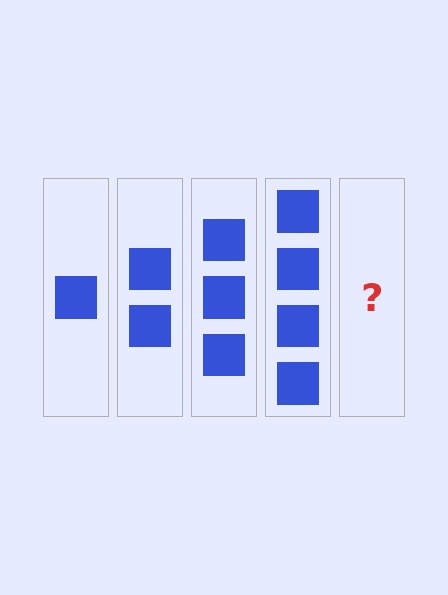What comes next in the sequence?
The next element should be 5 squares.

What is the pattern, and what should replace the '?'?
The pattern is that each step adds one more square. The '?' should be 5 squares.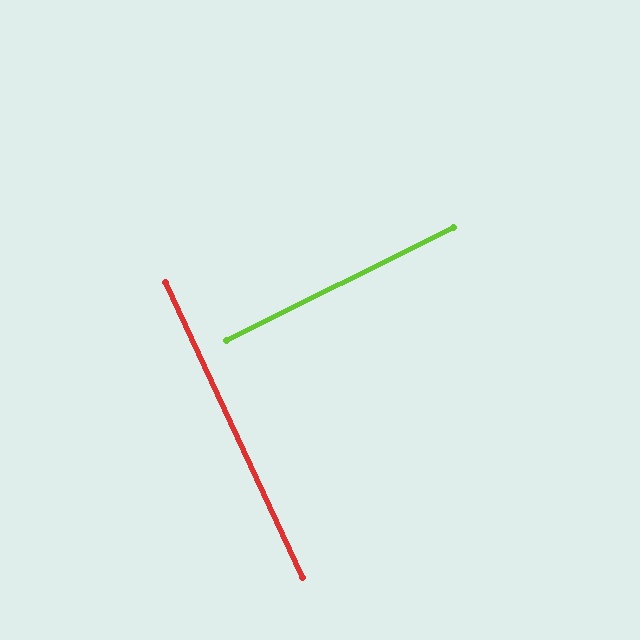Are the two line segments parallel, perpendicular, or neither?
Perpendicular — they meet at approximately 88°.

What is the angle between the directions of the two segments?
Approximately 88 degrees.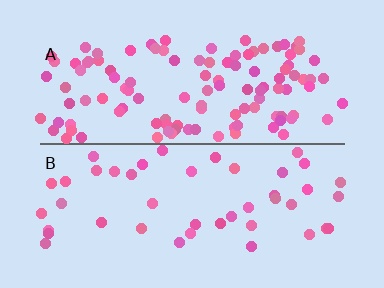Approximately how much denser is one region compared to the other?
Approximately 2.6× — region A over region B.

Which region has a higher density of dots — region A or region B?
A (the top).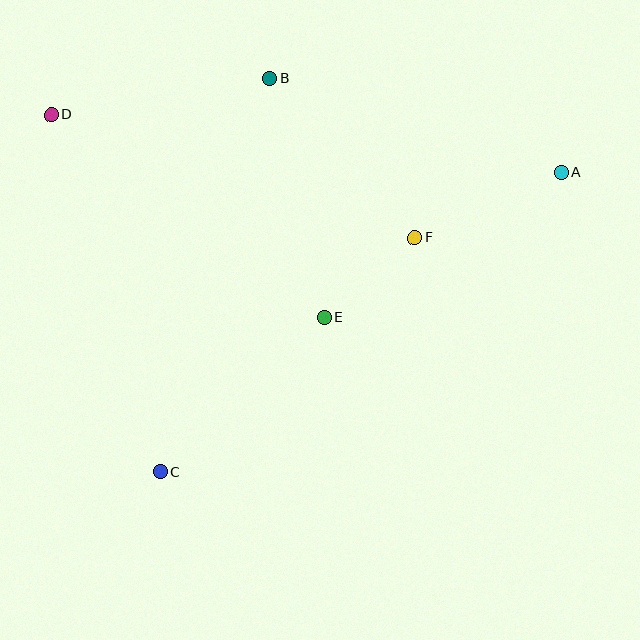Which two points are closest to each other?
Points E and F are closest to each other.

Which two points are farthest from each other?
Points A and D are farthest from each other.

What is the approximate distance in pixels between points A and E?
The distance between A and E is approximately 278 pixels.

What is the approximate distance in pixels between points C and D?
The distance between C and D is approximately 373 pixels.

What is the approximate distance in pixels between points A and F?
The distance between A and F is approximately 161 pixels.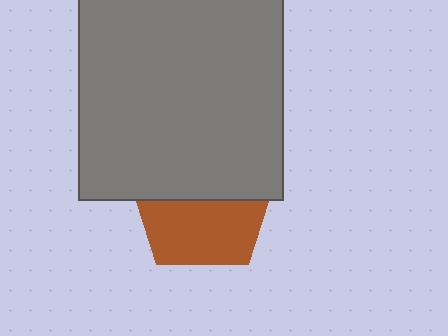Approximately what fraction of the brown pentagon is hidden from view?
Roughly 51% of the brown pentagon is hidden behind the gray square.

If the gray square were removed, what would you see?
You would see the complete brown pentagon.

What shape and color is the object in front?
The object in front is a gray square.